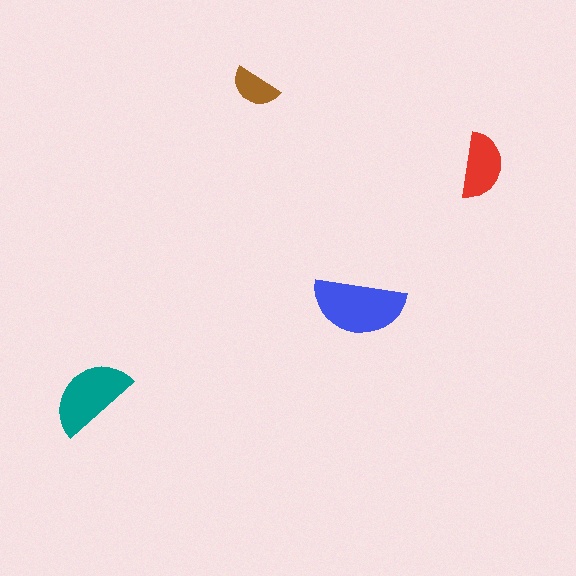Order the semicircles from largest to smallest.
the blue one, the teal one, the red one, the brown one.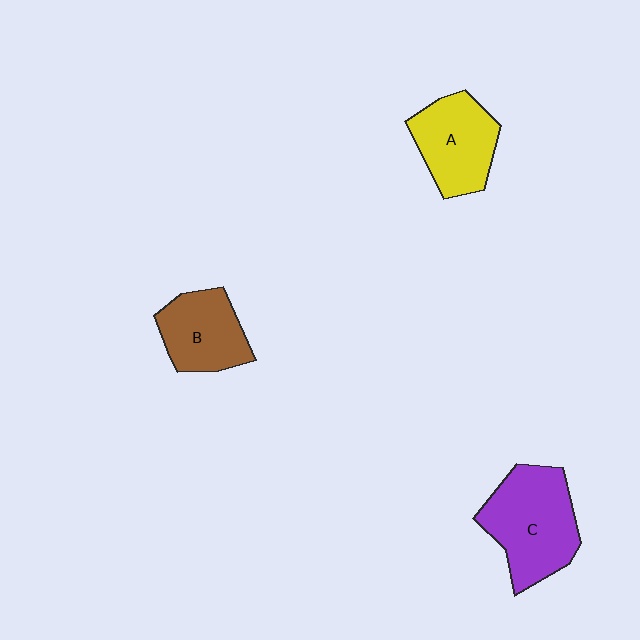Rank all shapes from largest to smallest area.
From largest to smallest: C (purple), A (yellow), B (brown).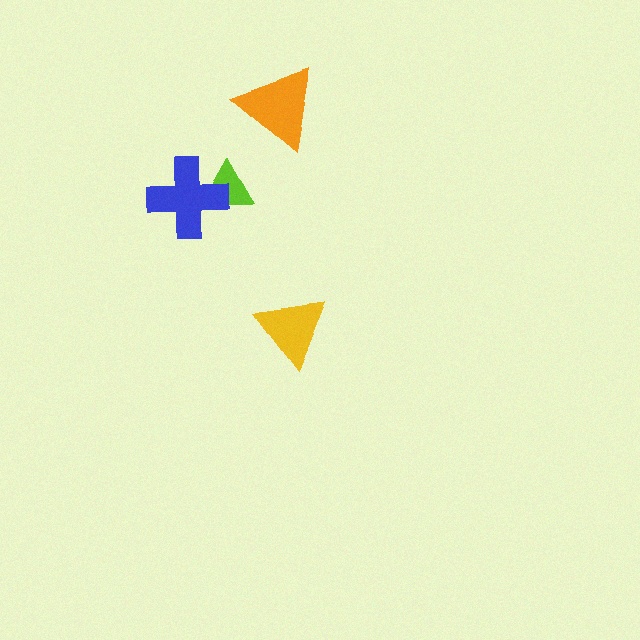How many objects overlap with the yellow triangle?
0 objects overlap with the yellow triangle.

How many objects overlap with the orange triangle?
0 objects overlap with the orange triangle.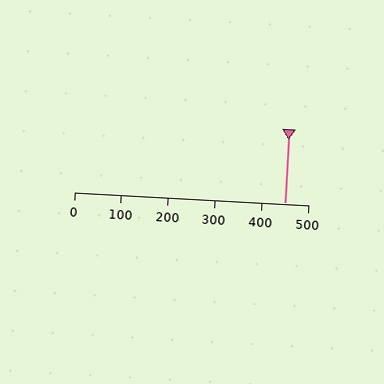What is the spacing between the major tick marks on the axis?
The major ticks are spaced 100 apart.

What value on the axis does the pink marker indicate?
The marker indicates approximately 450.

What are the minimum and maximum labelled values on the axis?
The axis runs from 0 to 500.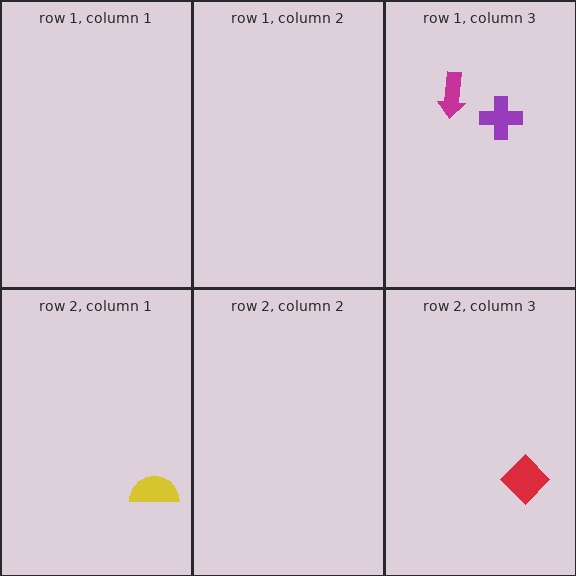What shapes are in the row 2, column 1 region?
The yellow semicircle.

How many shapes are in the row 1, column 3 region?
2.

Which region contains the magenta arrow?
The row 1, column 3 region.